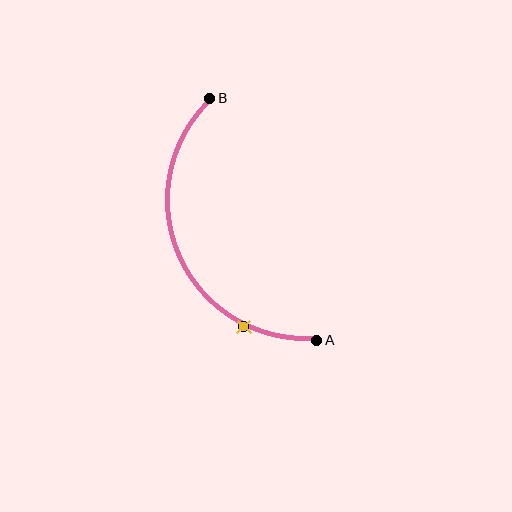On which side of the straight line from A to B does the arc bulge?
The arc bulges to the left of the straight line connecting A and B.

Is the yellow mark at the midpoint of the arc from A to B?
No. The yellow mark lies on the arc but is closer to endpoint A. The arc midpoint would be at the point on the curve equidistant along the arc from both A and B.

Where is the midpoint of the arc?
The arc midpoint is the point on the curve farthest from the straight line joining A and B. It sits to the left of that line.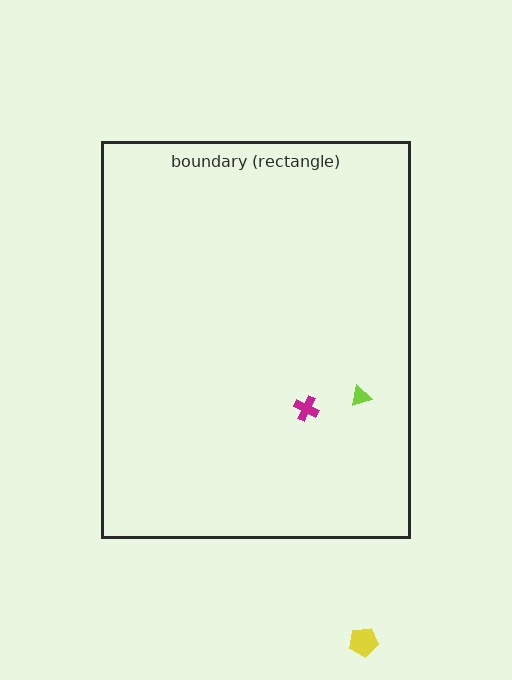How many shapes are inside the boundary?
2 inside, 1 outside.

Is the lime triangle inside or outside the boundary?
Inside.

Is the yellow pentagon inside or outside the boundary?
Outside.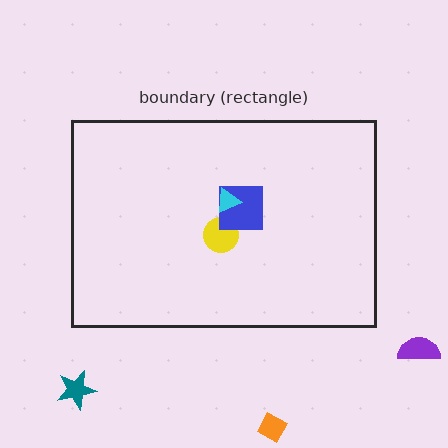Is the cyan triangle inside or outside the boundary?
Inside.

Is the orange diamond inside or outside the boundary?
Outside.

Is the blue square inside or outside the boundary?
Inside.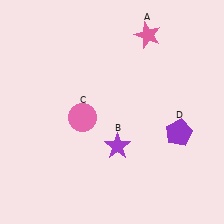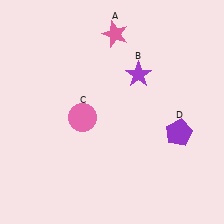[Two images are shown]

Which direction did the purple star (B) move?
The purple star (B) moved up.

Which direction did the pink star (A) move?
The pink star (A) moved left.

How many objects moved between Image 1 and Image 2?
2 objects moved between the two images.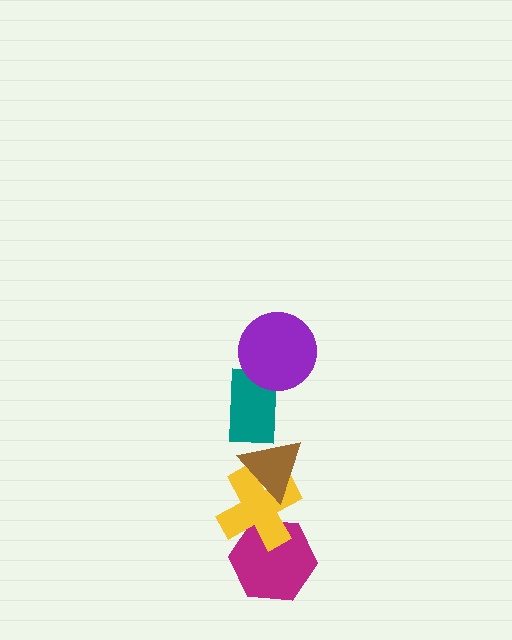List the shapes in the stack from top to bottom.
From top to bottom: the purple circle, the teal rectangle, the brown triangle, the yellow cross, the magenta hexagon.